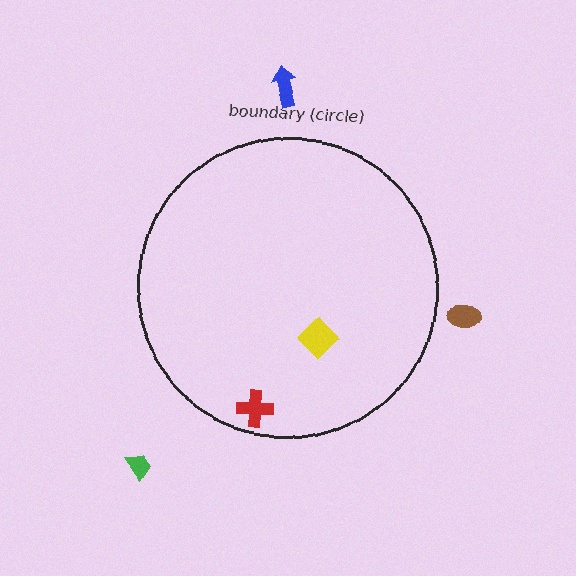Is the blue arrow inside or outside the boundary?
Outside.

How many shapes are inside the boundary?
2 inside, 3 outside.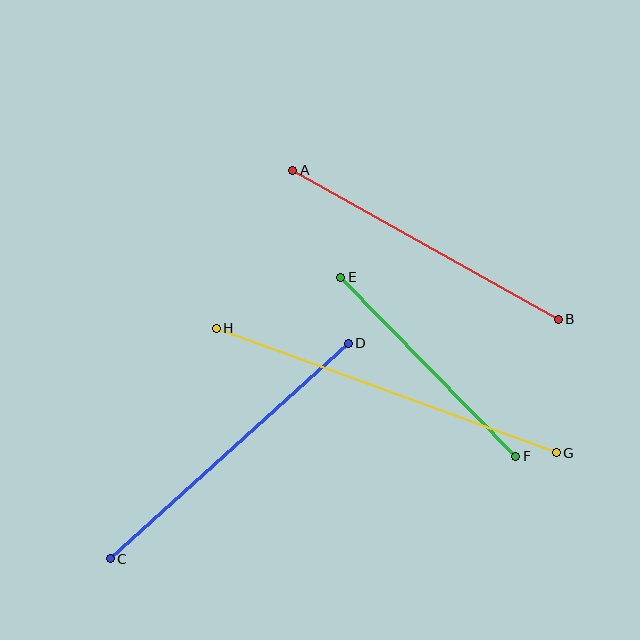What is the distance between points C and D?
The distance is approximately 321 pixels.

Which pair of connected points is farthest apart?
Points G and H are farthest apart.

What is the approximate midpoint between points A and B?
The midpoint is at approximately (425, 245) pixels.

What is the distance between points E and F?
The distance is approximately 250 pixels.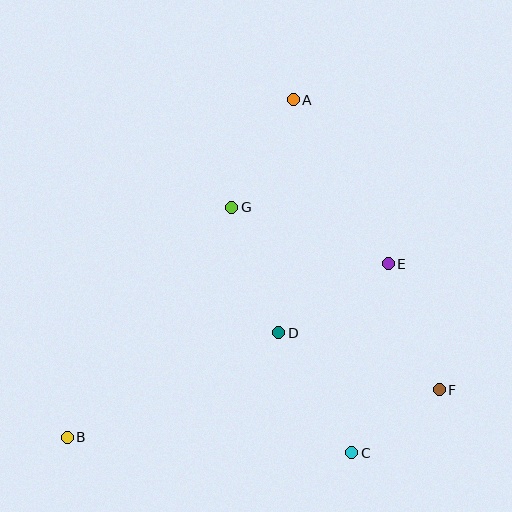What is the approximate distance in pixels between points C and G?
The distance between C and G is approximately 274 pixels.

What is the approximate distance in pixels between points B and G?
The distance between B and G is approximately 283 pixels.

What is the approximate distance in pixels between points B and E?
The distance between B and E is approximately 365 pixels.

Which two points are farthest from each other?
Points A and B are farthest from each other.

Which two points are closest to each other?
Points C and F are closest to each other.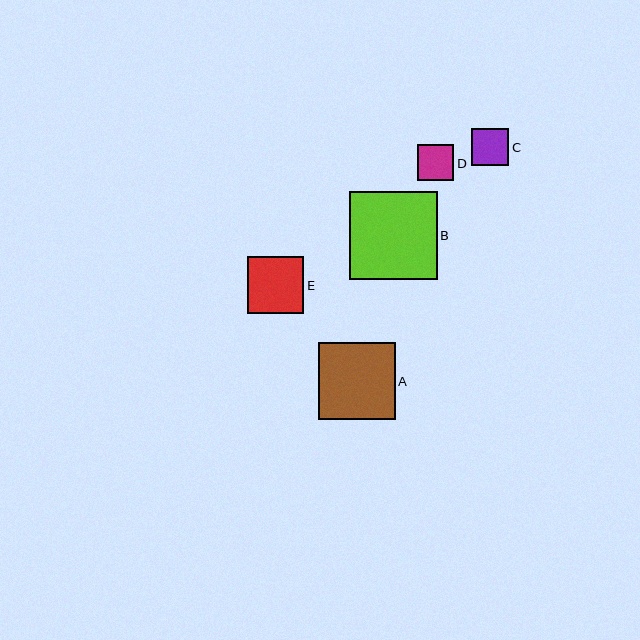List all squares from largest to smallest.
From largest to smallest: B, A, E, C, D.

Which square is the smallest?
Square D is the smallest with a size of approximately 36 pixels.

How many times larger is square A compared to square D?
Square A is approximately 2.1 times the size of square D.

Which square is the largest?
Square B is the largest with a size of approximately 88 pixels.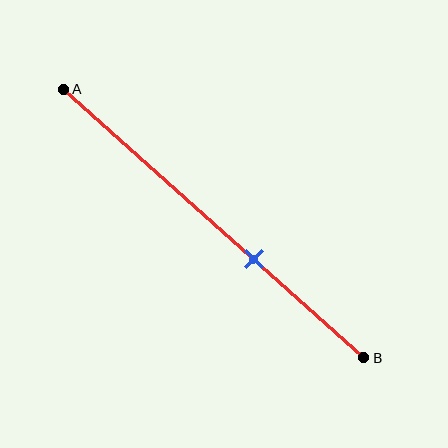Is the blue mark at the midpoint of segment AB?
No, the mark is at about 65% from A, not at the 50% midpoint.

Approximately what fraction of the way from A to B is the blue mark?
The blue mark is approximately 65% of the way from A to B.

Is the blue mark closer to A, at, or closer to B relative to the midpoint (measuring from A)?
The blue mark is closer to point B than the midpoint of segment AB.